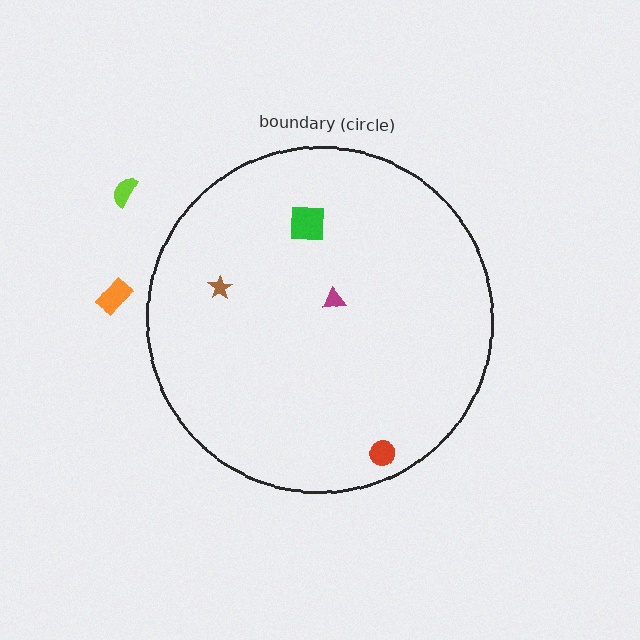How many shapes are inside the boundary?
4 inside, 2 outside.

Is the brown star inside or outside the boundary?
Inside.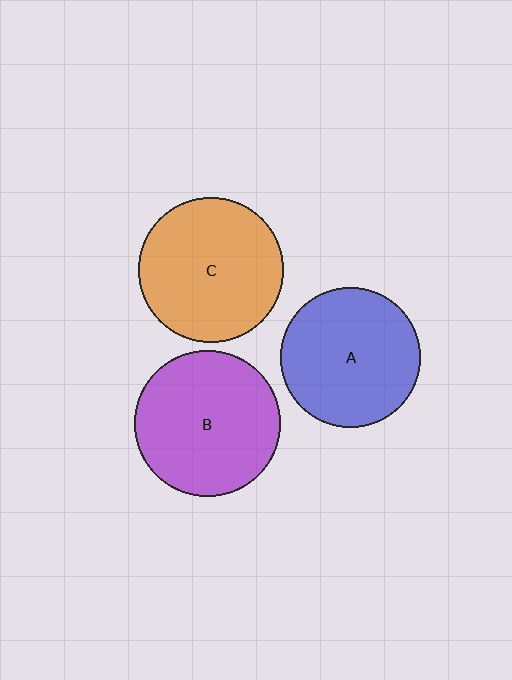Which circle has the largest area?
Circle B (purple).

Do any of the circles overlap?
No, none of the circles overlap.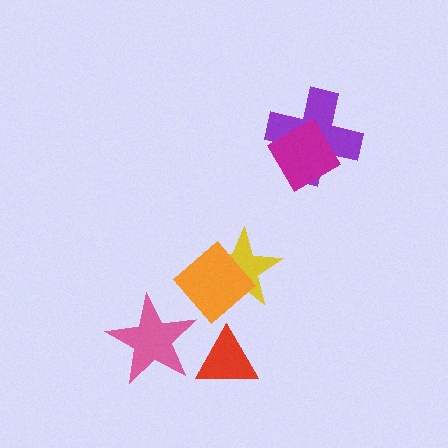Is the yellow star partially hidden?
Yes, it is partially covered by another shape.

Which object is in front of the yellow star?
The orange diamond is in front of the yellow star.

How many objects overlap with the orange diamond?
1 object overlaps with the orange diamond.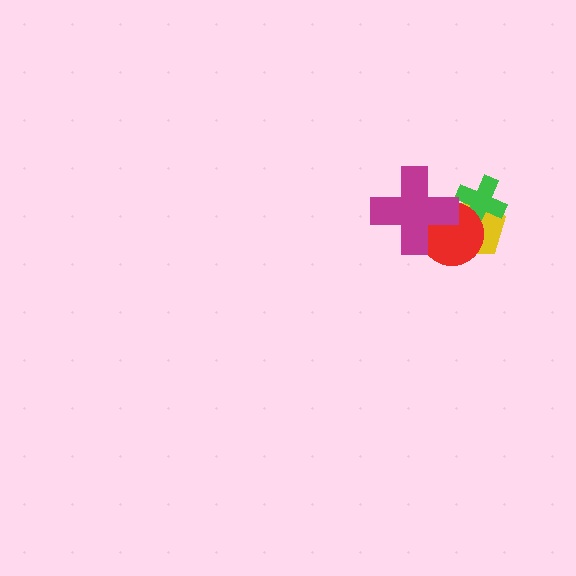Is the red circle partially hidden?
Yes, it is partially covered by another shape.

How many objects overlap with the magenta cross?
2 objects overlap with the magenta cross.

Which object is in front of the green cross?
The red circle is in front of the green cross.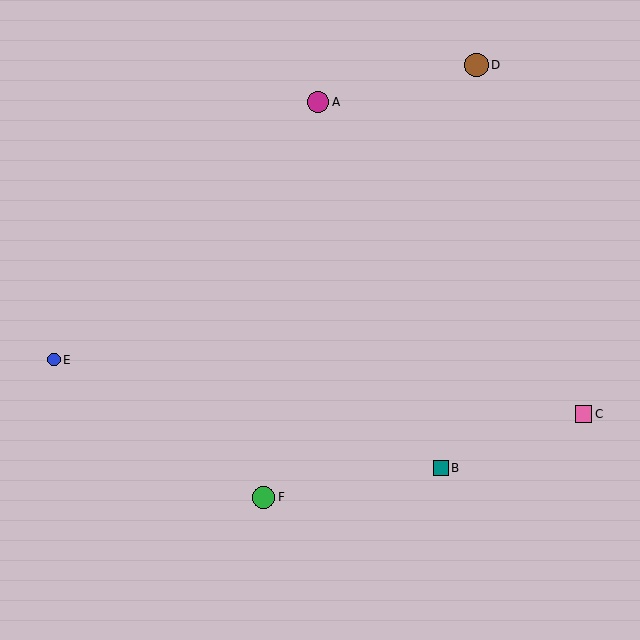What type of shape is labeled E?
Shape E is a blue circle.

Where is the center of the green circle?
The center of the green circle is at (264, 497).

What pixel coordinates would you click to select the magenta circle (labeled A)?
Click at (318, 102) to select the magenta circle A.